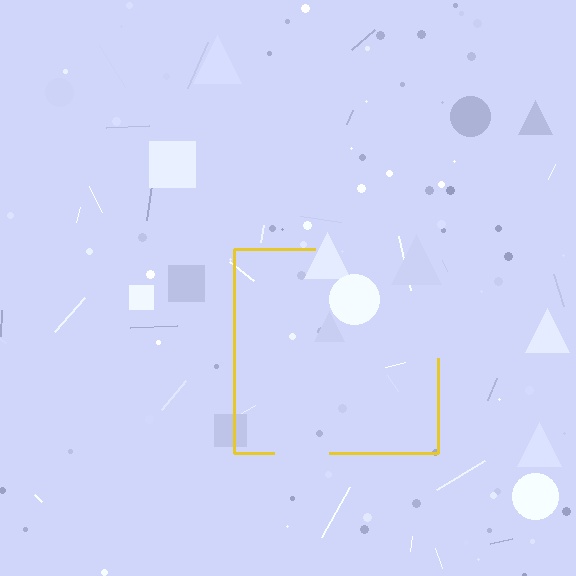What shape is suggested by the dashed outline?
The dashed outline suggests a square.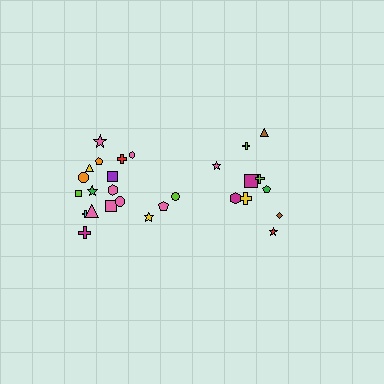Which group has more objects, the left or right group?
The left group.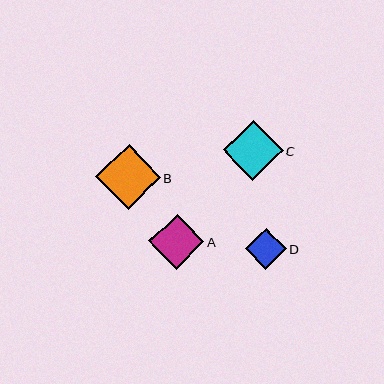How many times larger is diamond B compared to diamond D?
Diamond B is approximately 1.6 times the size of diamond D.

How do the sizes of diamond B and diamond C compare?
Diamond B and diamond C are approximately the same size.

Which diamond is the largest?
Diamond B is the largest with a size of approximately 65 pixels.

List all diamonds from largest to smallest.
From largest to smallest: B, C, A, D.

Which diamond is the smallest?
Diamond D is the smallest with a size of approximately 41 pixels.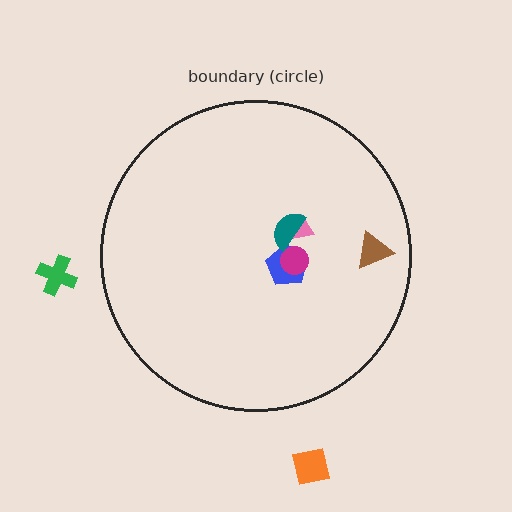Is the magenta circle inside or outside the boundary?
Inside.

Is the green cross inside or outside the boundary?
Outside.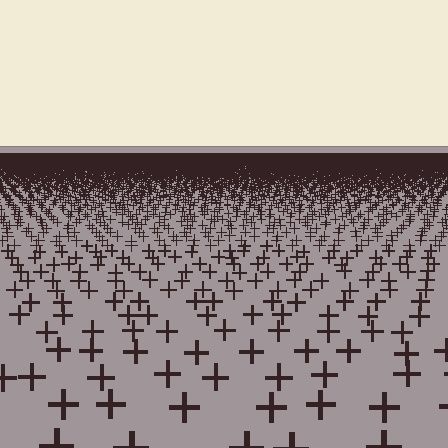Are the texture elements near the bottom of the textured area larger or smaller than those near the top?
Larger. Near the bottom, elements are closer to the viewer and appear at a bigger on-screen size.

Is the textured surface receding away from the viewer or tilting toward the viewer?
The surface is receding away from the viewer. Texture elements get smaller and denser toward the top.